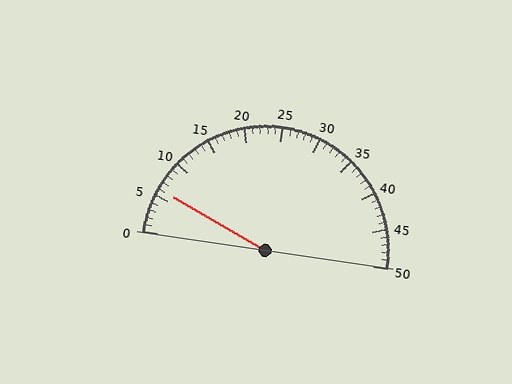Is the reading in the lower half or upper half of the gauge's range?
The reading is in the lower half of the range (0 to 50).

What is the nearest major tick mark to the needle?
The nearest major tick mark is 5.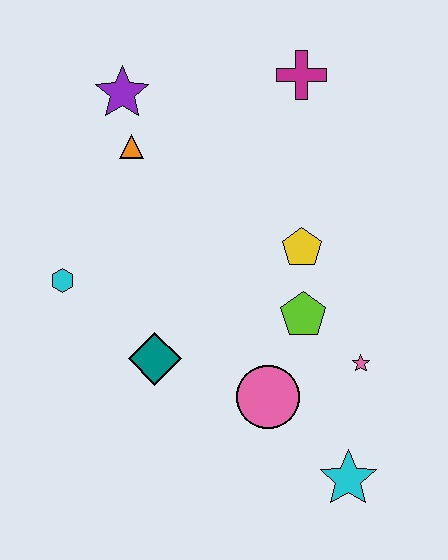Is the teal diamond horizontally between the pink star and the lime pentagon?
No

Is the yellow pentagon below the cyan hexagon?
No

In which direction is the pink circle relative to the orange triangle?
The pink circle is below the orange triangle.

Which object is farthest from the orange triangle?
The cyan star is farthest from the orange triangle.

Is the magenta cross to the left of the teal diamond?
No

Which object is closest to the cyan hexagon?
The teal diamond is closest to the cyan hexagon.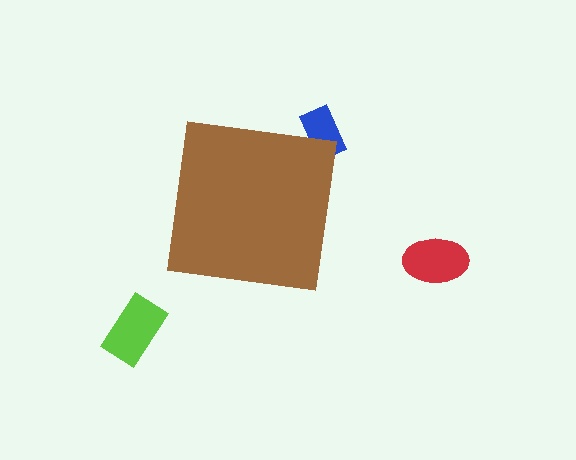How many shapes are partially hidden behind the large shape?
1 shape is partially hidden.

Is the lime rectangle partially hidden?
No, the lime rectangle is fully visible.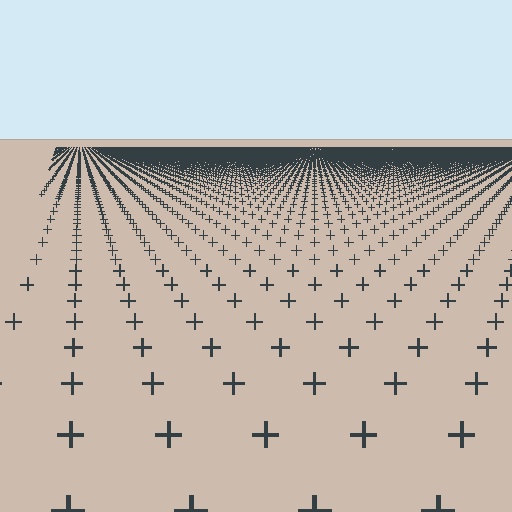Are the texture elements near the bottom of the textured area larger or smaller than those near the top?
Larger. Near the bottom, elements are closer to the viewer and appear at a bigger on-screen size.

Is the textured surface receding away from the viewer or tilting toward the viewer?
The surface is receding away from the viewer. Texture elements get smaller and denser toward the top.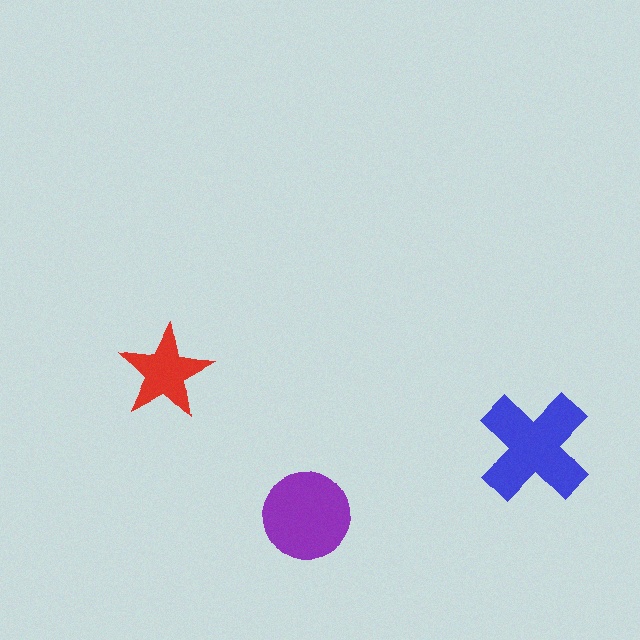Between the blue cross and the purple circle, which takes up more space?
The blue cross.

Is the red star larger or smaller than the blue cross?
Smaller.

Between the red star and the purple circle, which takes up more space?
The purple circle.